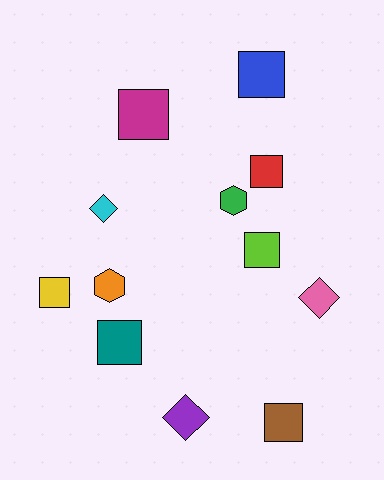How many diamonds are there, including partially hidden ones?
There are 3 diamonds.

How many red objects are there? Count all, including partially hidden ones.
There is 1 red object.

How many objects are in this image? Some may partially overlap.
There are 12 objects.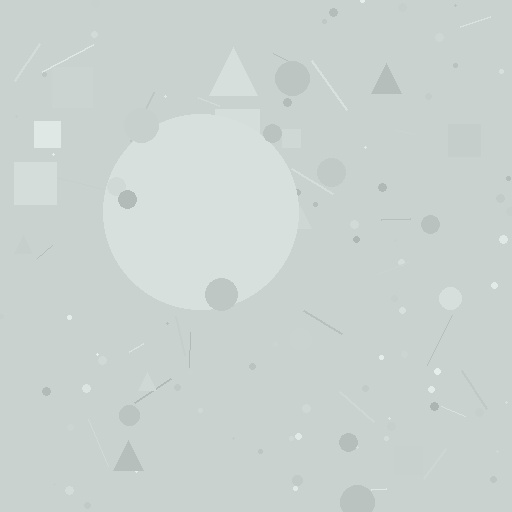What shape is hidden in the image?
A circle is hidden in the image.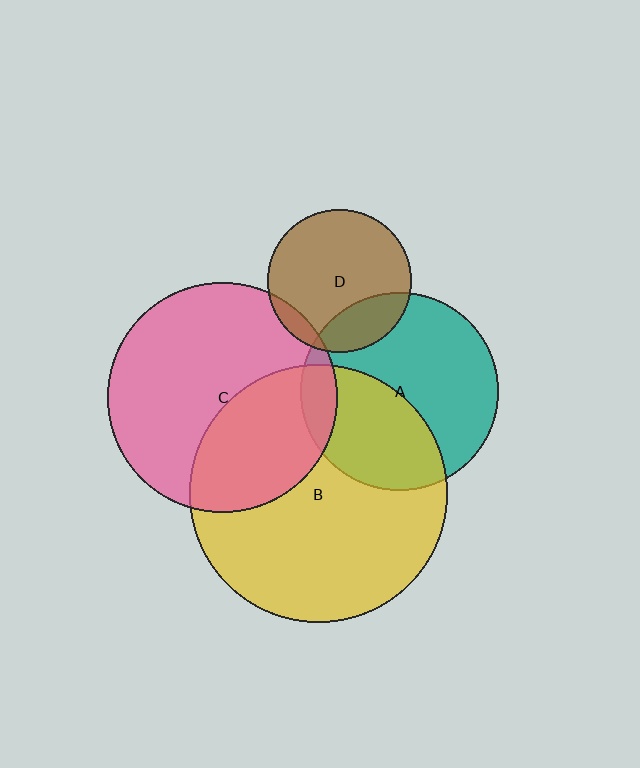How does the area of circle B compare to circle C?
Approximately 1.3 times.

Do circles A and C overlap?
Yes.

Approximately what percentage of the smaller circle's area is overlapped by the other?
Approximately 10%.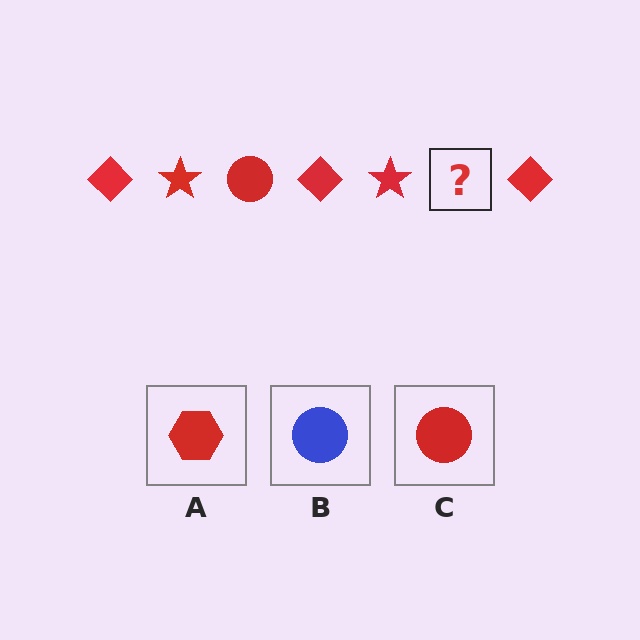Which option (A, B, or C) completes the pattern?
C.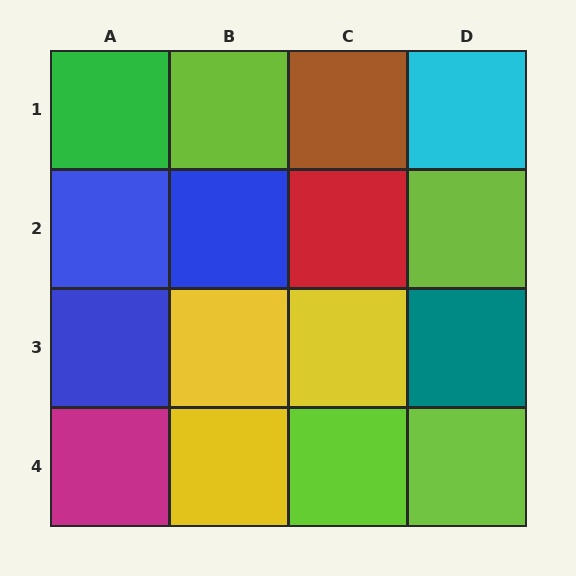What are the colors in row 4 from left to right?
Magenta, yellow, lime, lime.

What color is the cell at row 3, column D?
Teal.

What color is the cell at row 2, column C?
Red.